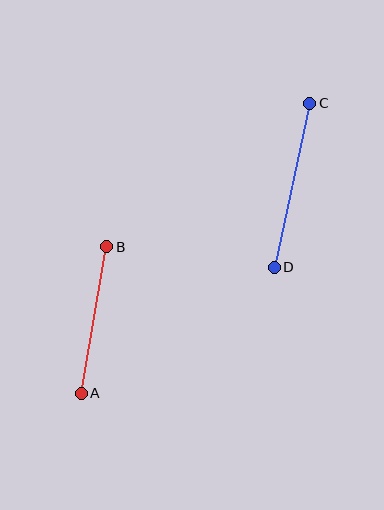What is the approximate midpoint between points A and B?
The midpoint is at approximately (94, 320) pixels.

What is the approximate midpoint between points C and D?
The midpoint is at approximately (292, 185) pixels.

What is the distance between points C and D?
The distance is approximately 168 pixels.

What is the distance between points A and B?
The distance is approximately 149 pixels.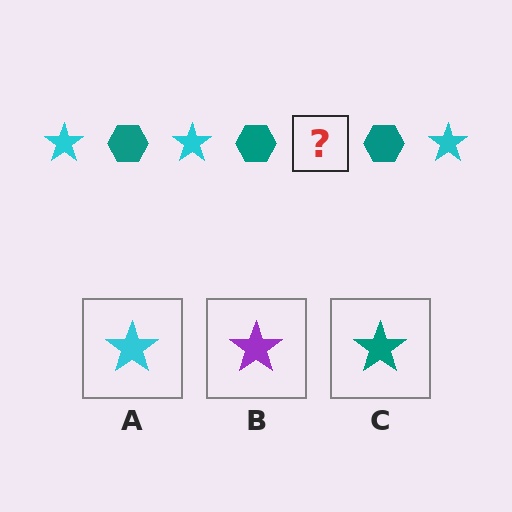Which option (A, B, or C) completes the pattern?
A.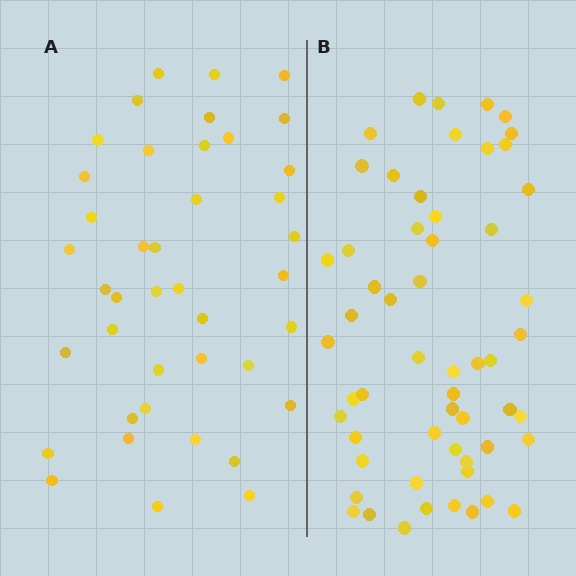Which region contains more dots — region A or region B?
Region B (the right region) has more dots.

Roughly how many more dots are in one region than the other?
Region B has approximately 15 more dots than region A.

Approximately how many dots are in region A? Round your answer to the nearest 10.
About 40 dots. (The exact count is 41, which rounds to 40.)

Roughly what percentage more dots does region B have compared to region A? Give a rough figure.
About 35% more.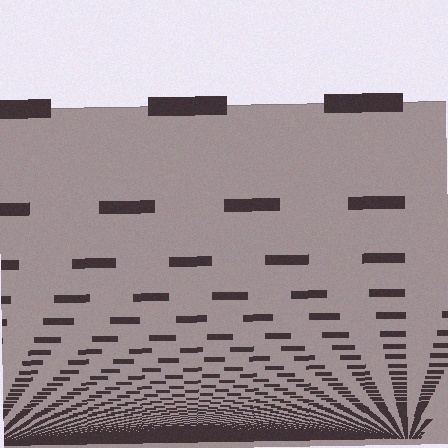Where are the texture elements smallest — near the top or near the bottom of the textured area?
Near the bottom.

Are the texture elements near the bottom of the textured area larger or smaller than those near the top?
Smaller. The gradient is inverted — elements near the bottom are smaller and denser.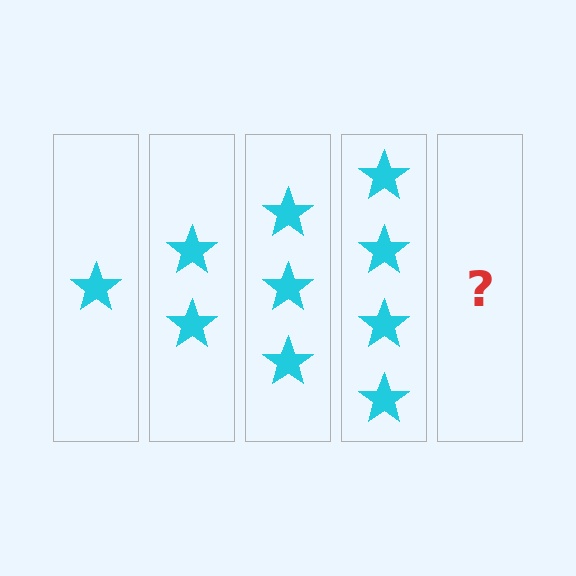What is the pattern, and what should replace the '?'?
The pattern is that each step adds one more star. The '?' should be 5 stars.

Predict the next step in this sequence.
The next step is 5 stars.